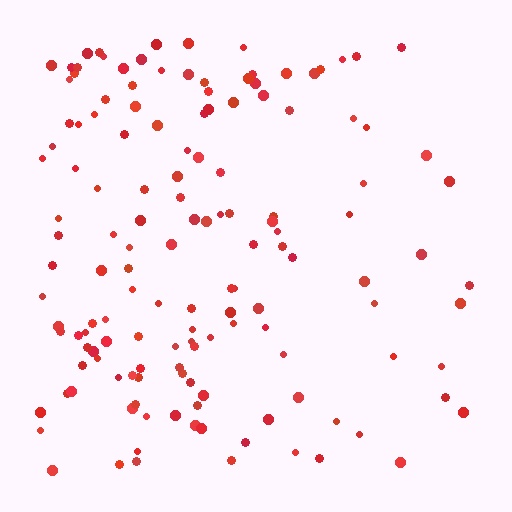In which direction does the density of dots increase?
From right to left, with the left side densest.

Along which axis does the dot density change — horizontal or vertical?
Horizontal.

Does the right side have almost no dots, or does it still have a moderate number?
Still a moderate number, just noticeably fewer than the left.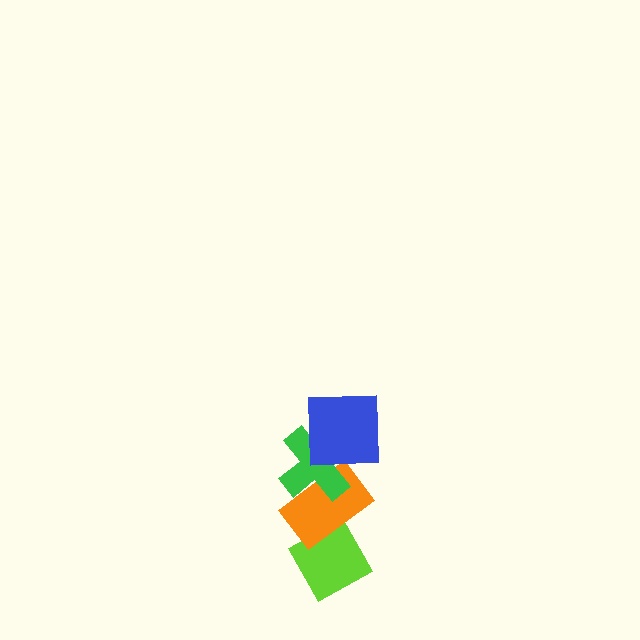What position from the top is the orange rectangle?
The orange rectangle is 3rd from the top.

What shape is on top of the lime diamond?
The orange rectangle is on top of the lime diamond.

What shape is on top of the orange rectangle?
The green cross is on top of the orange rectangle.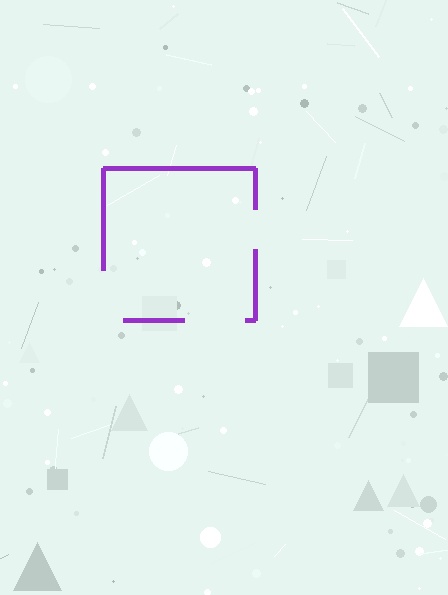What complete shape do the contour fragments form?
The contour fragments form a square.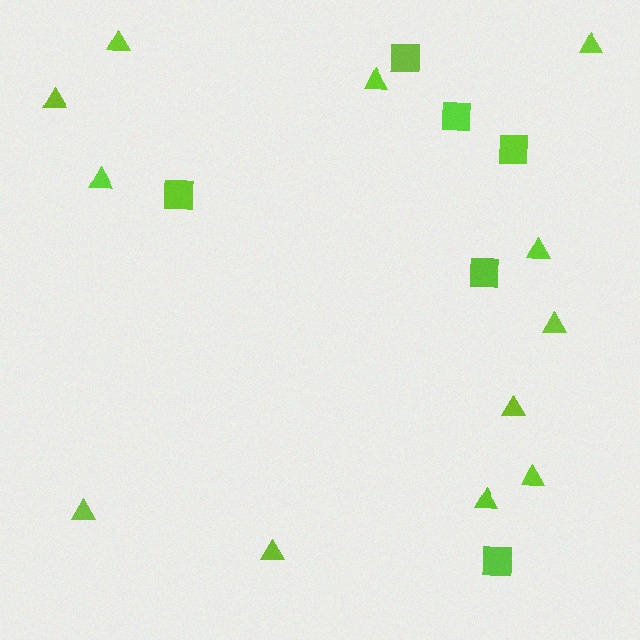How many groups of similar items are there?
There are 2 groups: one group of triangles (12) and one group of squares (6).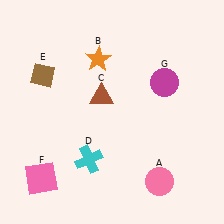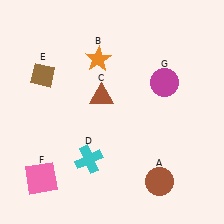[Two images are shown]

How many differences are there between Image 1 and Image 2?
There is 1 difference between the two images.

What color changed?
The circle (A) changed from pink in Image 1 to brown in Image 2.